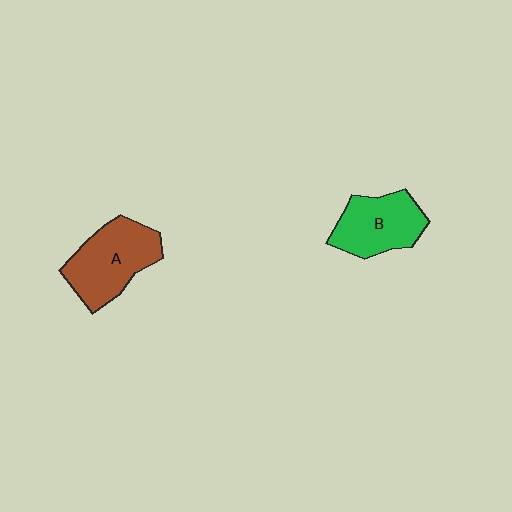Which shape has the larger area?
Shape A (brown).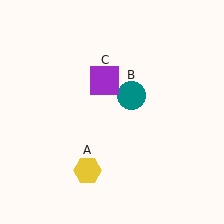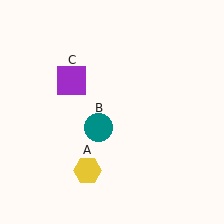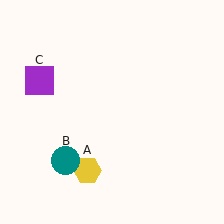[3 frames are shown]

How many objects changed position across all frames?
2 objects changed position: teal circle (object B), purple square (object C).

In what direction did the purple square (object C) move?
The purple square (object C) moved left.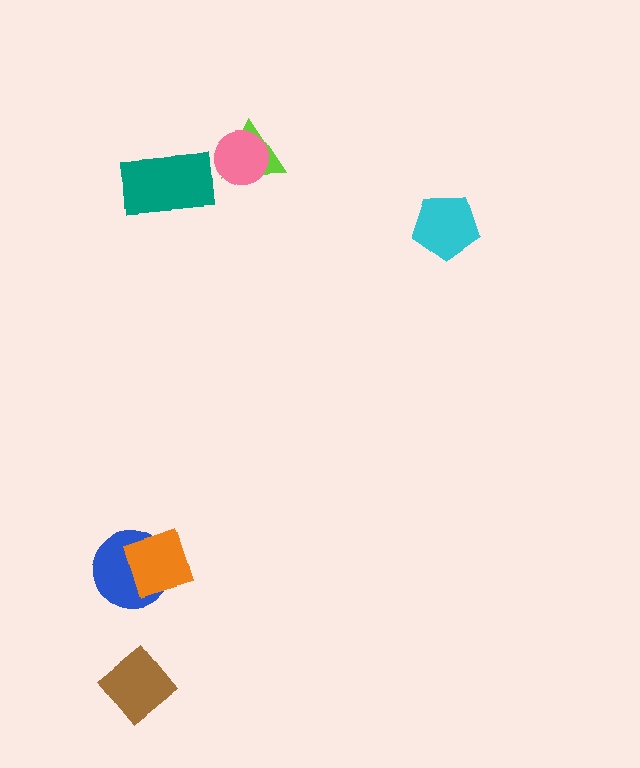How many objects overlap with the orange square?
1 object overlaps with the orange square.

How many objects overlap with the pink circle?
1 object overlaps with the pink circle.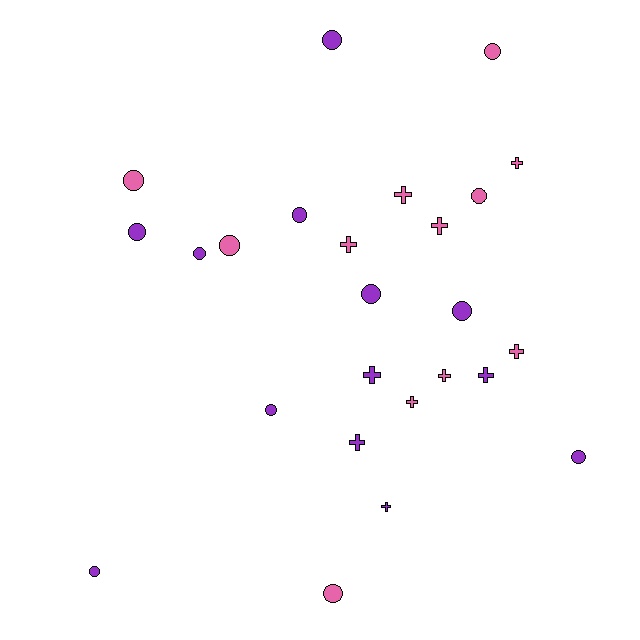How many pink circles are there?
There are 5 pink circles.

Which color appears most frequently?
Purple, with 13 objects.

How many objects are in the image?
There are 25 objects.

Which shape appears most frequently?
Circle, with 14 objects.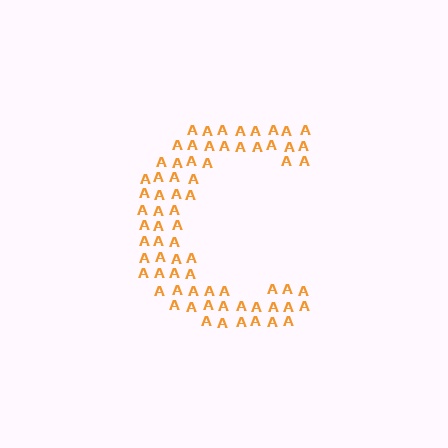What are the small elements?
The small elements are letter A's.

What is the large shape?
The large shape is the letter C.